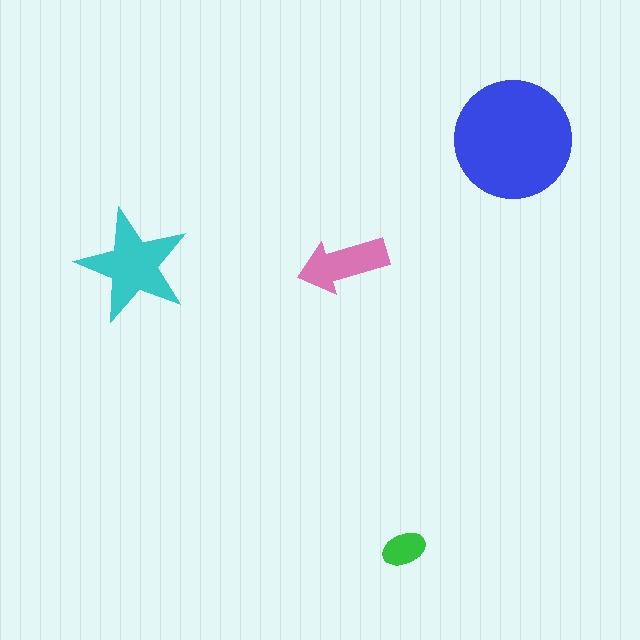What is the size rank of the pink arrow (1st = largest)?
3rd.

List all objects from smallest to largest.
The green ellipse, the pink arrow, the cyan star, the blue circle.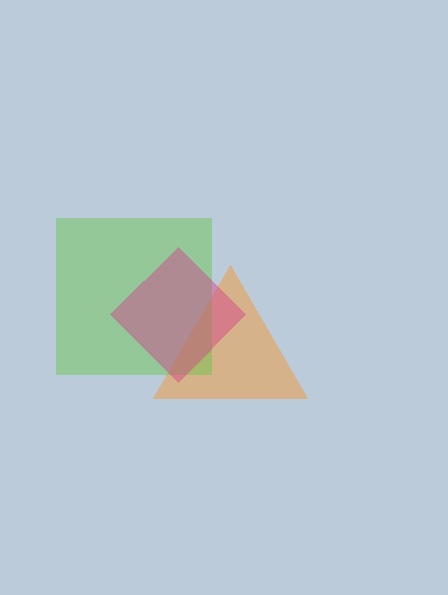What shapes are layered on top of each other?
The layered shapes are: an orange triangle, a lime square, a magenta diamond.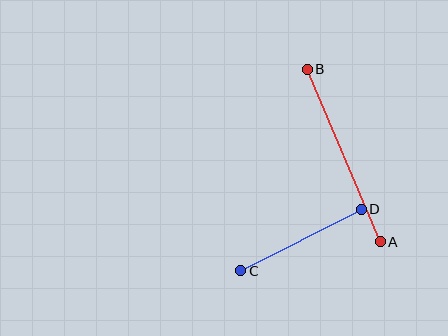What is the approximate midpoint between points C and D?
The midpoint is at approximately (301, 240) pixels.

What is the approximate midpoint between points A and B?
The midpoint is at approximately (344, 155) pixels.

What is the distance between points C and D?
The distance is approximately 135 pixels.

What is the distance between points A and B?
The distance is approximately 187 pixels.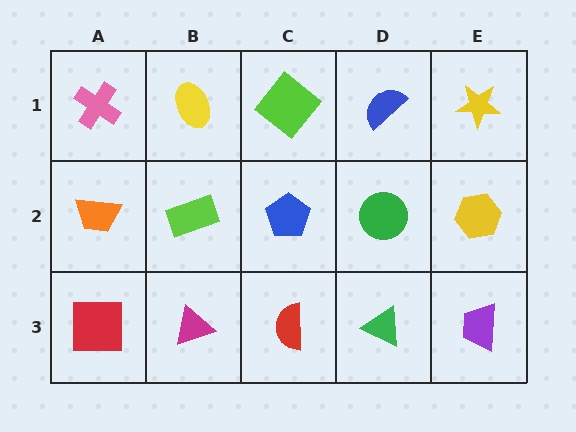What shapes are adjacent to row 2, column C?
A lime diamond (row 1, column C), a red semicircle (row 3, column C), a lime rectangle (row 2, column B), a green circle (row 2, column D).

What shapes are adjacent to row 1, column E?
A yellow hexagon (row 2, column E), a blue semicircle (row 1, column D).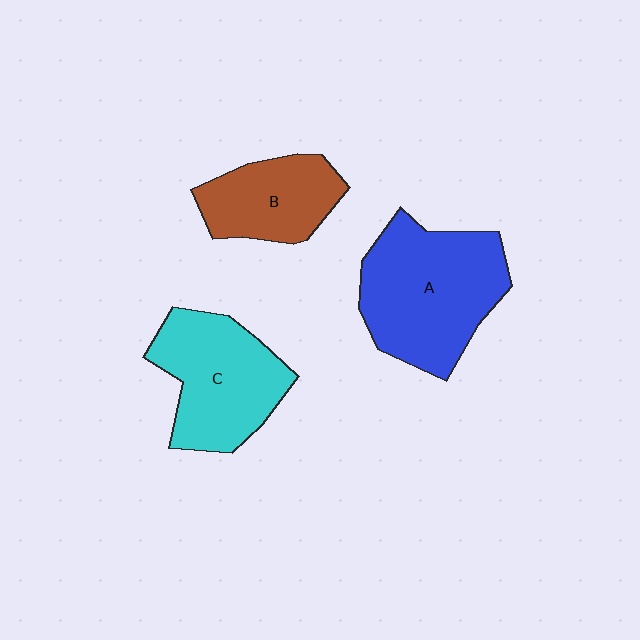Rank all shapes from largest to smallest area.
From largest to smallest: A (blue), C (cyan), B (brown).